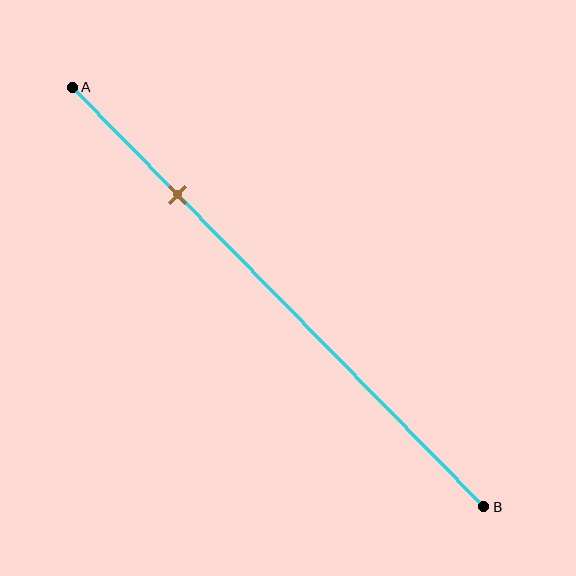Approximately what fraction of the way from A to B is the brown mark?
The brown mark is approximately 25% of the way from A to B.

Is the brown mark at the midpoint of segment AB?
No, the mark is at about 25% from A, not at the 50% midpoint.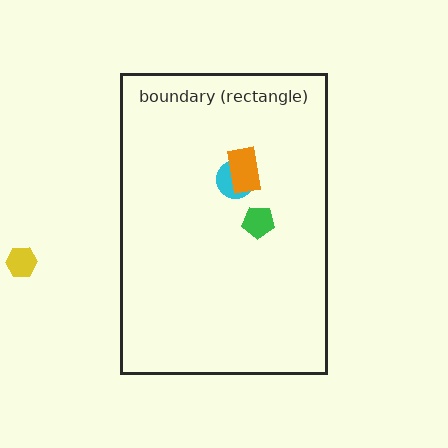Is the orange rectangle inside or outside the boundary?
Inside.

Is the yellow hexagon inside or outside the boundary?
Outside.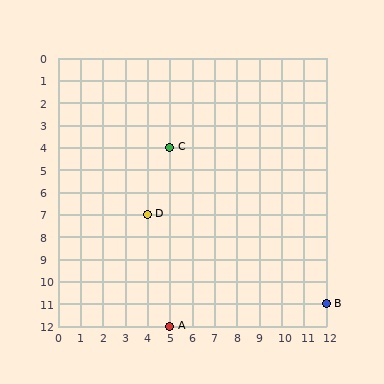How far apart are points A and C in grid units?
Points A and C are 8 rows apart.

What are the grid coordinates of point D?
Point D is at grid coordinates (4, 7).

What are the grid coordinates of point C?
Point C is at grid coordinates (5, 4).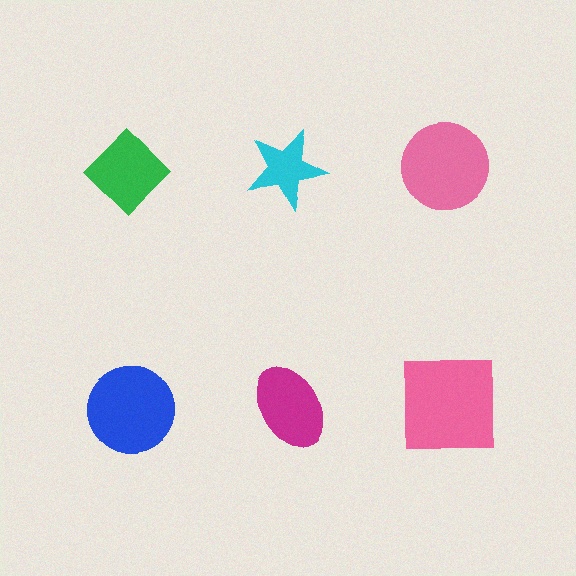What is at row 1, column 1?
A green diamond.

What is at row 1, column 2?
A cyan star.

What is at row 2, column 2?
A magenta ellipse.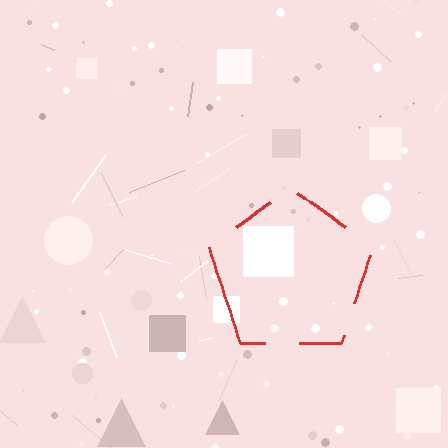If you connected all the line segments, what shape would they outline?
They would outline a pentagon.